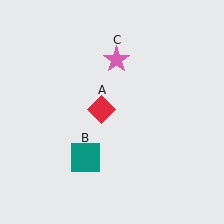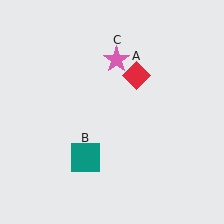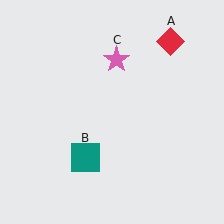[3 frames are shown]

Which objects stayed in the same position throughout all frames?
Teal square (object B) and pink star (object C) remained stationary.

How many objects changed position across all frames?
1 object changed position: red diamond (object A).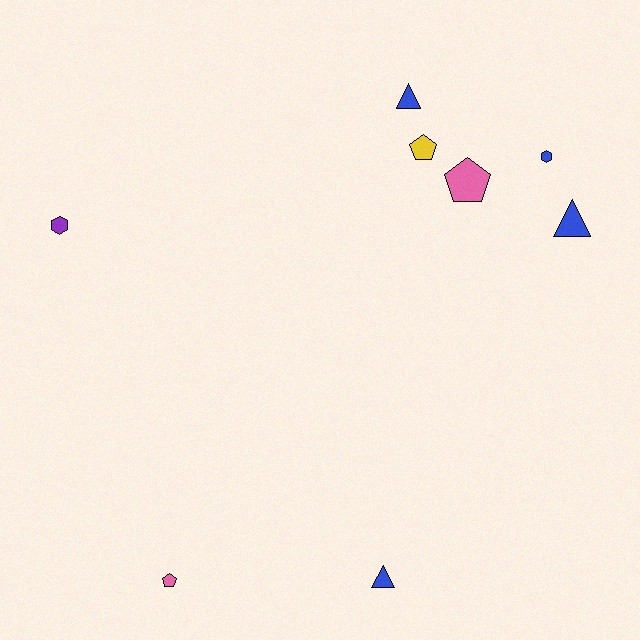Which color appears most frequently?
Blue, with 4 objects.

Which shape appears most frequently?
Triangle, with 3 objects.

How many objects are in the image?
There are 8 objects.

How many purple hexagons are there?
There is 1 purple hexagon.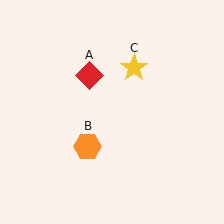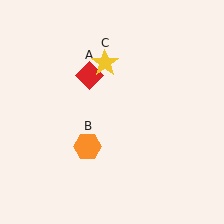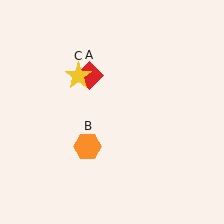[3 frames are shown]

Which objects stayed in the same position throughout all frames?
Red diamond (object A) and orange hexagon (object B) remained stationary.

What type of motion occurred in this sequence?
The yellow star (object C) rotated counterclockwise around the center of the scene.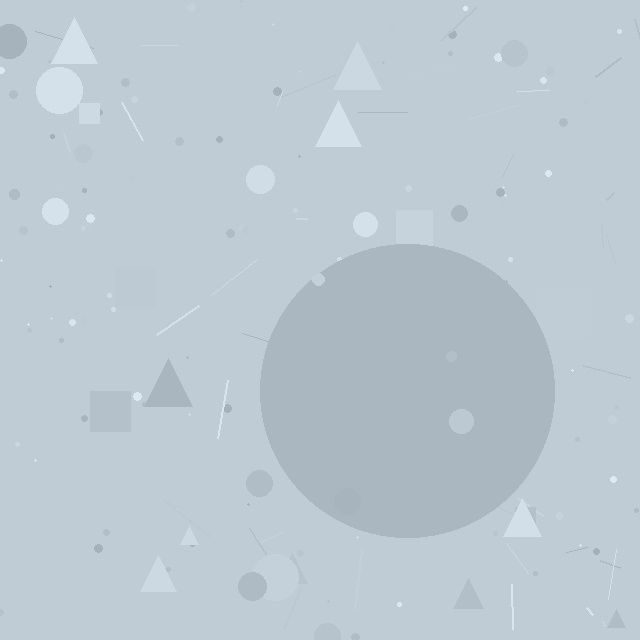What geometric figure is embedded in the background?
A circle is embedded in the background.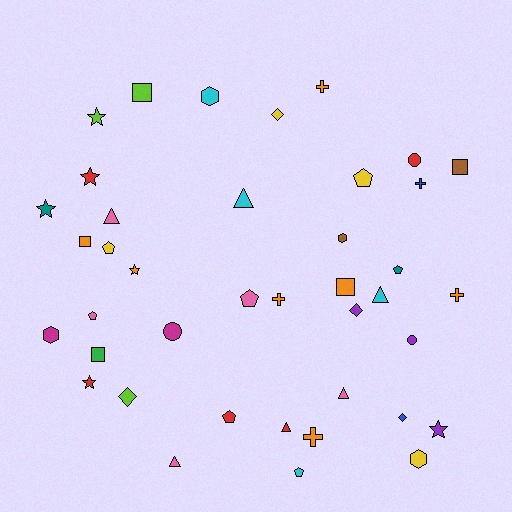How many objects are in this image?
There are 40 objects.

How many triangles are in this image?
There are 6 triangles.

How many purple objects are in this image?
There are 3 purple objects.